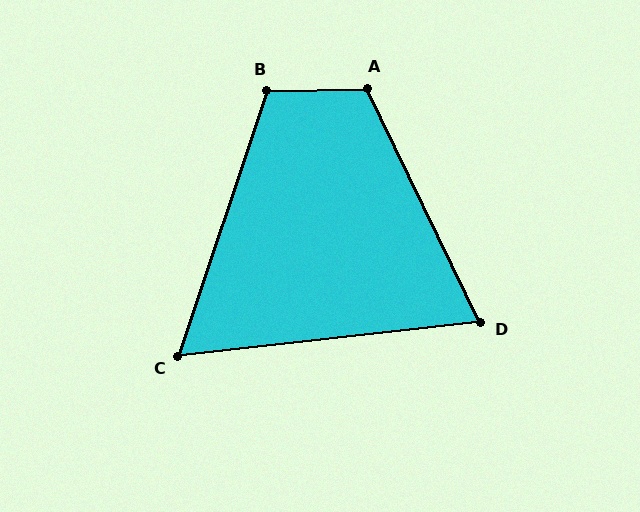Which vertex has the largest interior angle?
A, at approximately 115 degrees.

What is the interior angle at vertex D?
Approximately 71 degrees (acute).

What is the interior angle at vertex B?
Approximately 109 degrees (obtuse).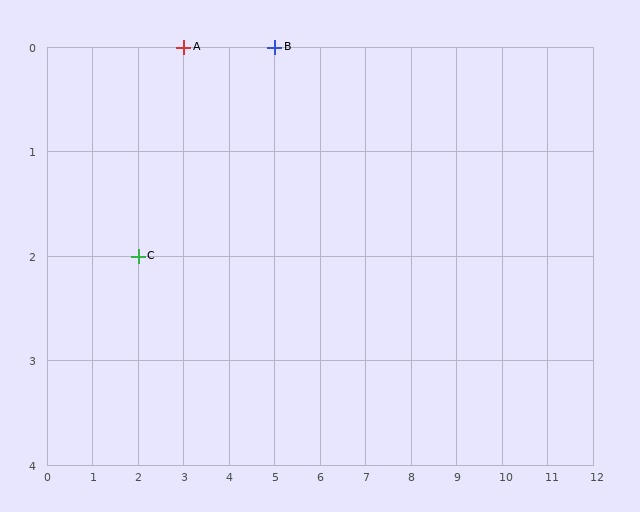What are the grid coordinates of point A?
Point A is at grid coordinates (3, 0).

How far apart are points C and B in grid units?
Points C and B are 3 columns and 2 rows apart (about 3.6 grid units diagonally).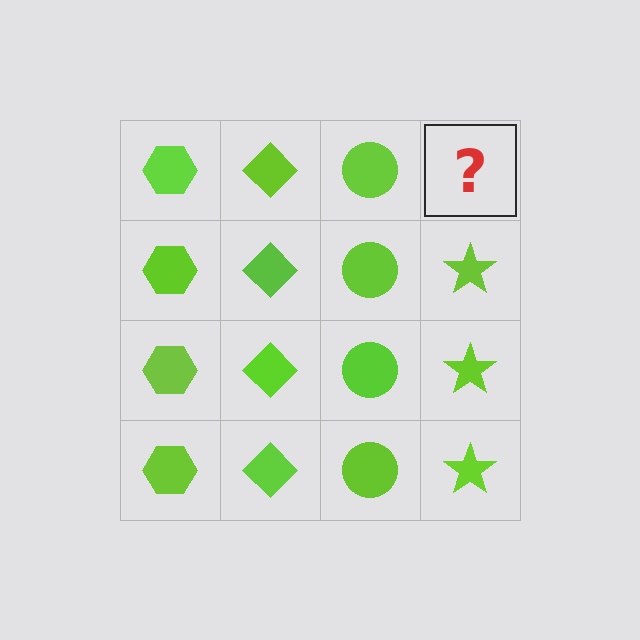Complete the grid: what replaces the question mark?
The question mark should be replaced with a lime star.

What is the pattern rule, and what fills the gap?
The rule is that each column has a consistent shape. The gap should be filled with a lime star.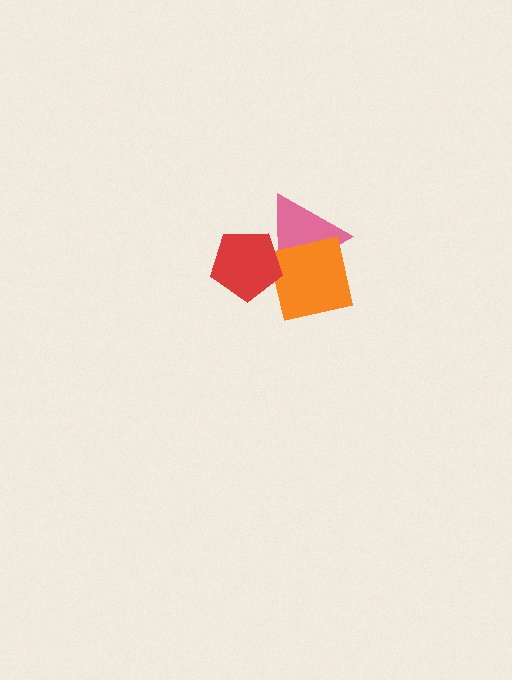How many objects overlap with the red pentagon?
2 objects overlap with the red pentagon.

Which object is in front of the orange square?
The red pentagon is in front of the orange square.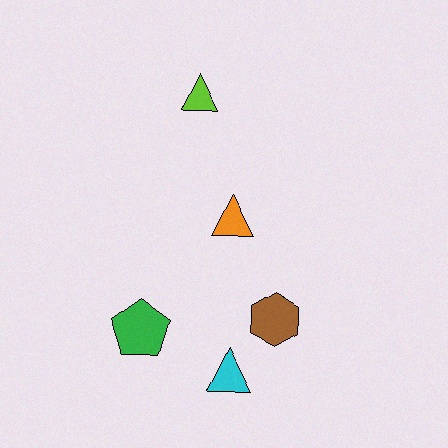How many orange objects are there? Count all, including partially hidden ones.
There is 1 orange object.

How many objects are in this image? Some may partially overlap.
There are 5 objects.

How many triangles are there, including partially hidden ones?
There are 3 triangles.